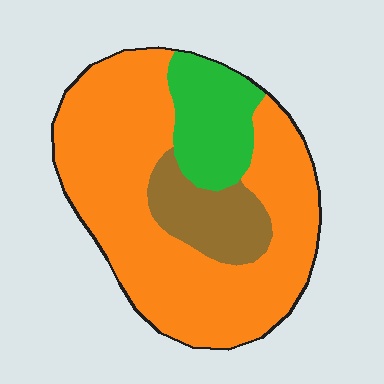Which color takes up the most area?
Orange, at roughly 70%.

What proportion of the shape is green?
Green covers about 15% of the shape.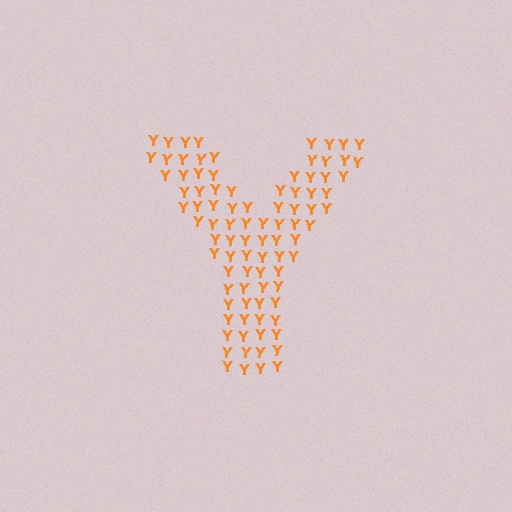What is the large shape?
The large shape is the letter Y.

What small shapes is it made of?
It is made of small letter Y's.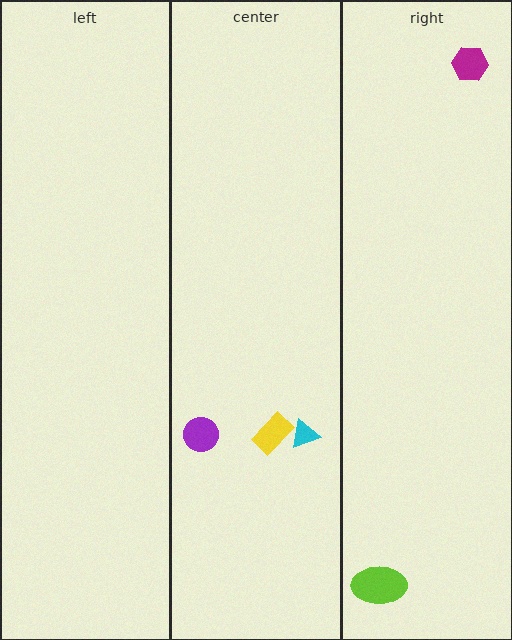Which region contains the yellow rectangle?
The center region.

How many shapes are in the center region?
3.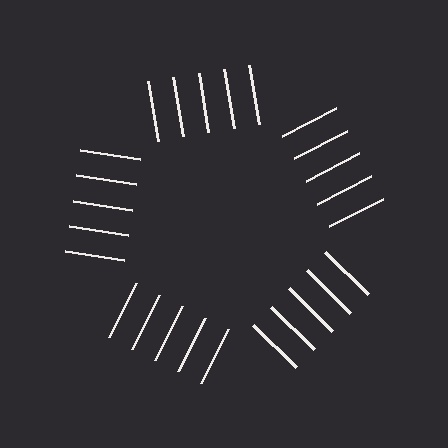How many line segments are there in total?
25 — 5 along each of the 5 edges.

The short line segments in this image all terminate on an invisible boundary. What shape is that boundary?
An illusory pentagon — the line segments terminate on its edges but no continuous stroke is drawn.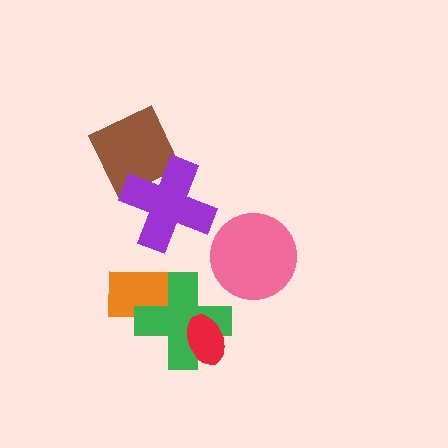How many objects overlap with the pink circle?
0 objects overlap with the pink circle.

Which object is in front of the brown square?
The purple cross is in front of the brown square.